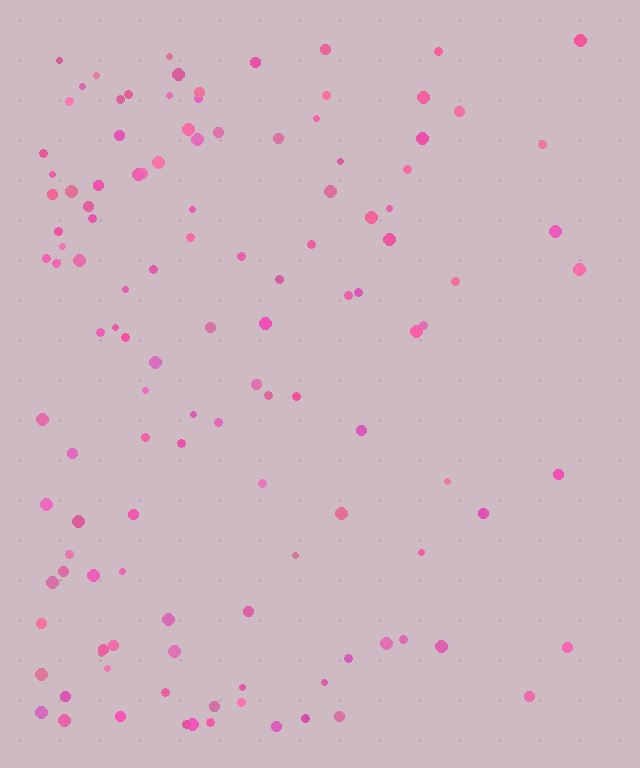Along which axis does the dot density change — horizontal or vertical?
Horizontal.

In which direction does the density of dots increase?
From right to left, with the left side densest.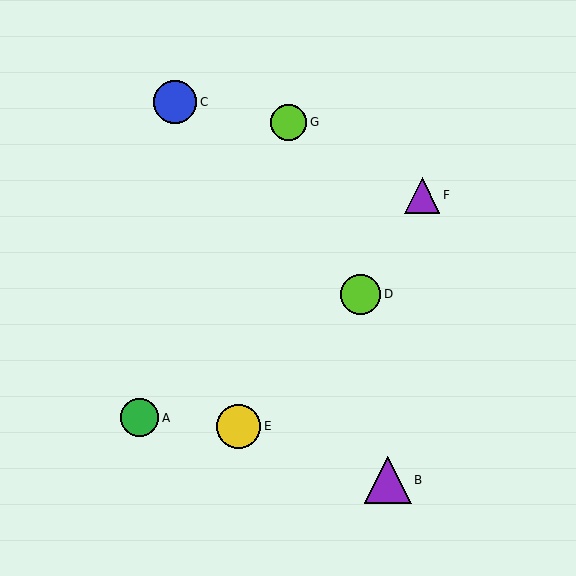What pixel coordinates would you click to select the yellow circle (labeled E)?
Click at (239, 426) to select the yellow circle E.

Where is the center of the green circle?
The center of the green circle is at (140, 418).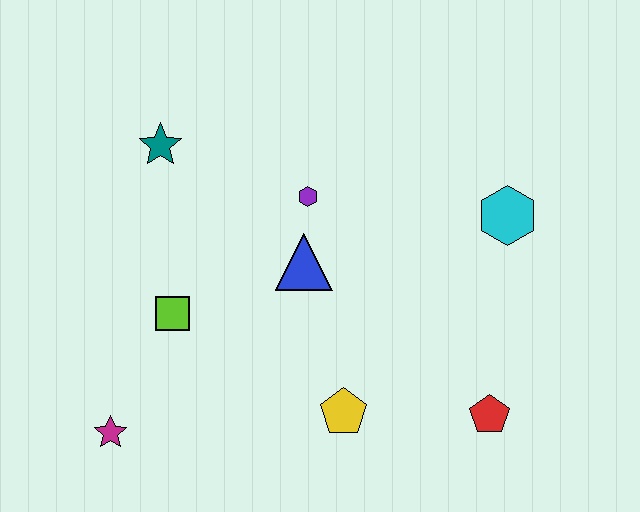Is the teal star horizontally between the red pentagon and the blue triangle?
No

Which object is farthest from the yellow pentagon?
The teal star is farthest from the yellow pentagon.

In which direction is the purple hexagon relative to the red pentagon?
The purple hexagon is above the red pentagon.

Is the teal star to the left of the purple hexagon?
Yes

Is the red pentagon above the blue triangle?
No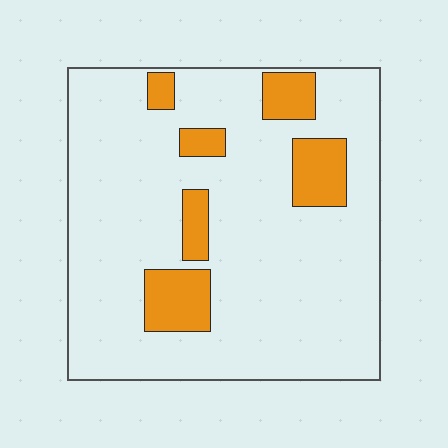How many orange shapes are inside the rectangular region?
6.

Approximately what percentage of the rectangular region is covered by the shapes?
Approximately 15%.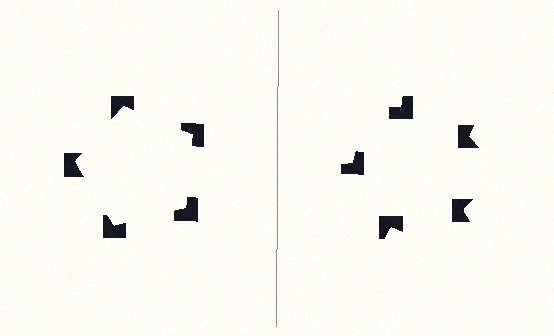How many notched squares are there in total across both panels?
10 — 5 on each side.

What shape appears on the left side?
An illusory pentagon.